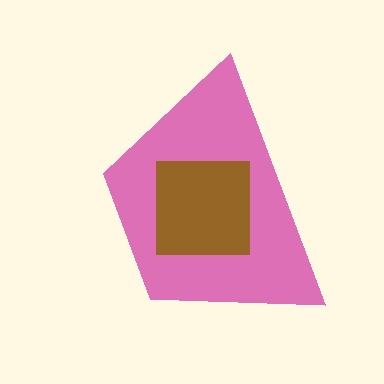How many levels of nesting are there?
2.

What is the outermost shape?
The pink trapezoid.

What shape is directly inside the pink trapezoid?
The brown square.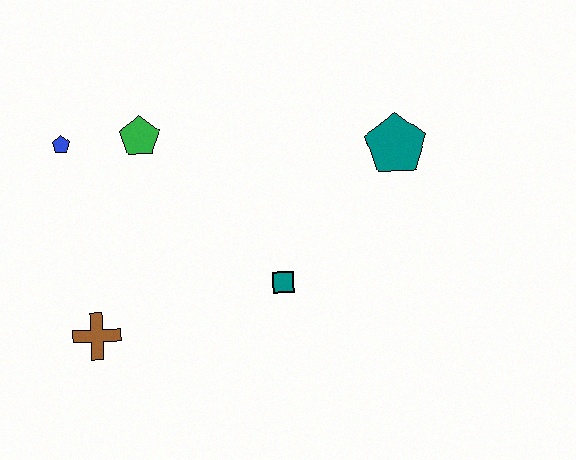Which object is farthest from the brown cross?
The teal pentagon is farthest from the brown cross.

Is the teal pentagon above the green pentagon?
No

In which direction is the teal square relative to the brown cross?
The teal square is to the right of the brown cross.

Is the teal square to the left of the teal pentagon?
Yes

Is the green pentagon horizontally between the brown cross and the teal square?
Yes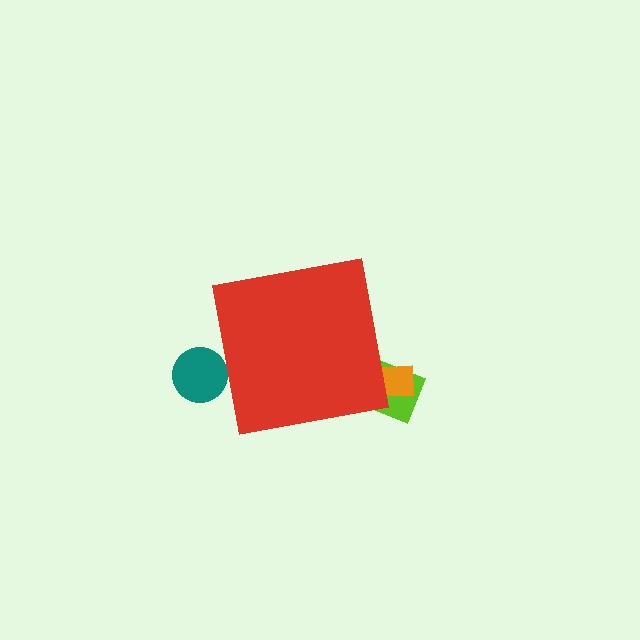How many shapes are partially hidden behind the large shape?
3 shapes are partially hidden.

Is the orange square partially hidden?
Yes, the orange square is partially hidden behind the red square.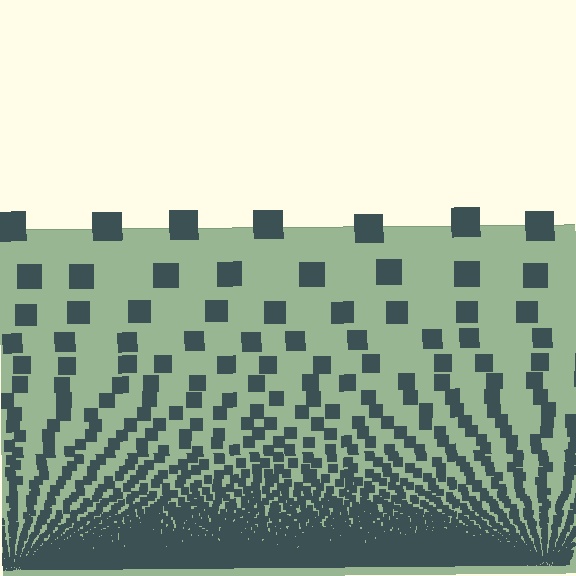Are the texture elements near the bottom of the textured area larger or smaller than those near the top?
Smaller. The gradient is inverted — elements near the bottom are smaller and denser.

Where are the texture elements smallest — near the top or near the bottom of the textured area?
Near the bottom.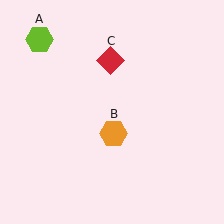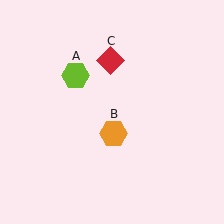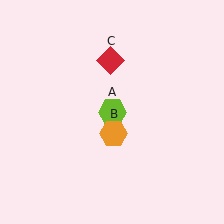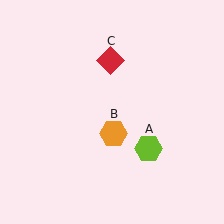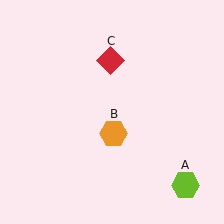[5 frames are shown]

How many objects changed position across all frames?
1 object changed position: lime hexagon (object A).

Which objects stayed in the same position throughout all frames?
Orange hexagon (object B) and red diamond (object C) remained stationary.